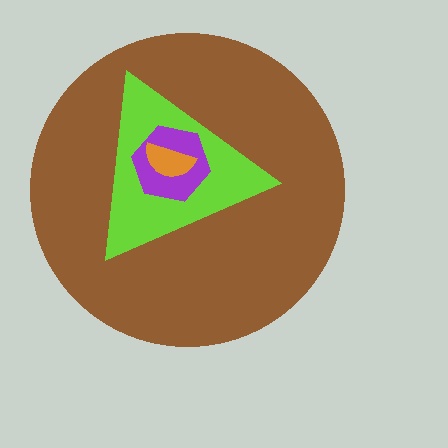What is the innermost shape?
The orange semicircle.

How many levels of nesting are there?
4.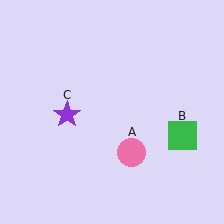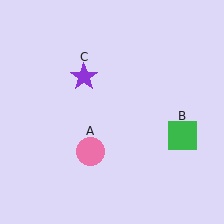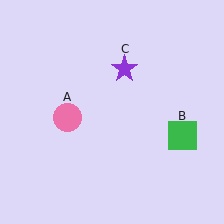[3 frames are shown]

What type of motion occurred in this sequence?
The pink circle (object A), purple star (object C) rotated clockwise around the center of the scene.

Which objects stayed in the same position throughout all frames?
Green square (object B) remained stationary.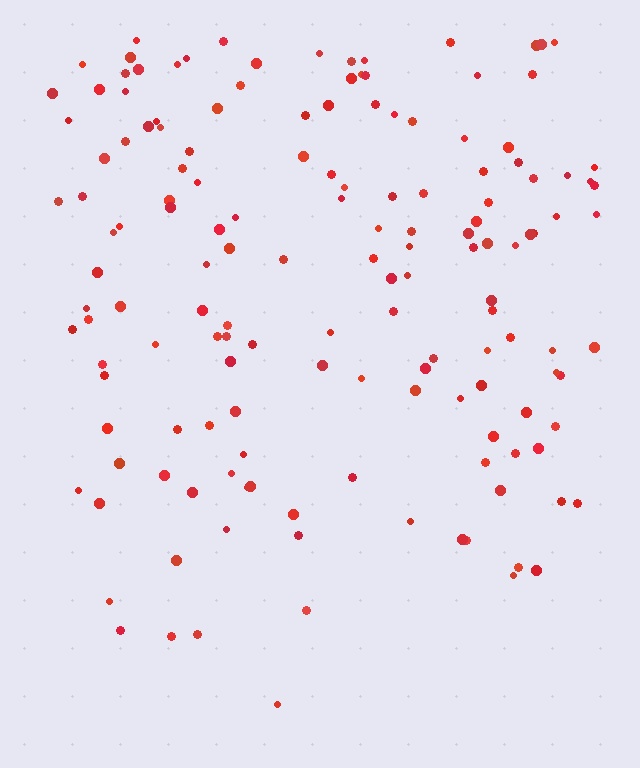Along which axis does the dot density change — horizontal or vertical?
Vertical.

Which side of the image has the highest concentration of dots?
The top.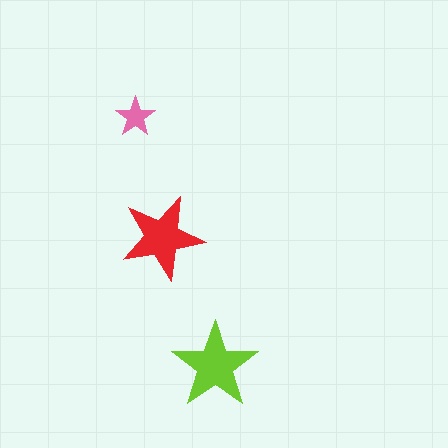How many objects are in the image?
There are 3 objects in the image.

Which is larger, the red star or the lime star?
The lime one.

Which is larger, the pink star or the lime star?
The lime one.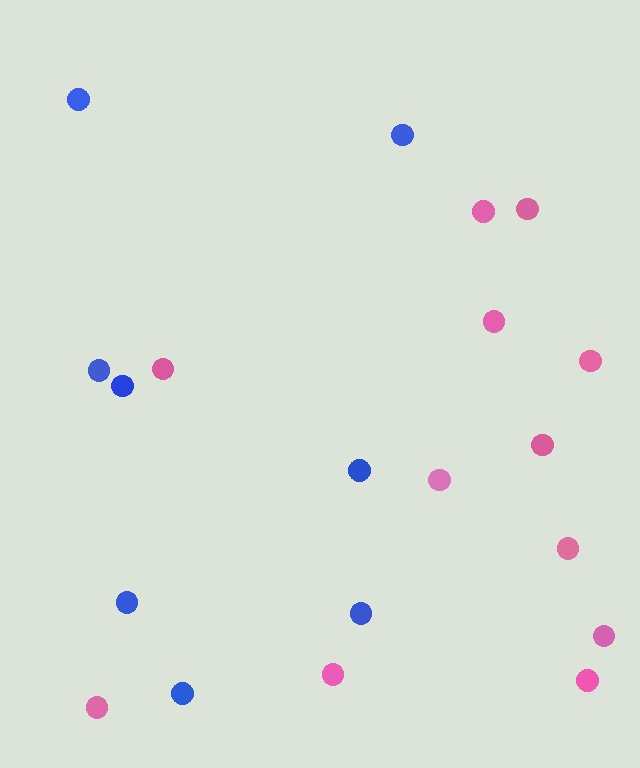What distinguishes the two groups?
There are 2 groups: one group of blue circles (8) and one group of pink circles (12).